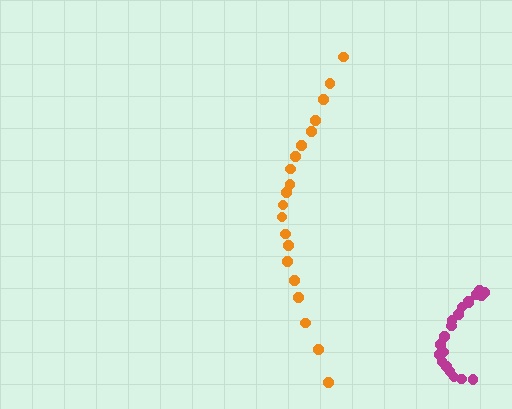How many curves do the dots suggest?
There are 2 distinct paths.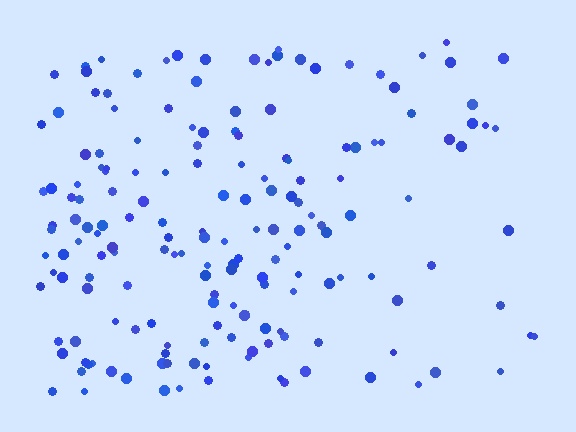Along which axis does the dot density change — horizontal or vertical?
Horizontal.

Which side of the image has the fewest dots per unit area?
The right.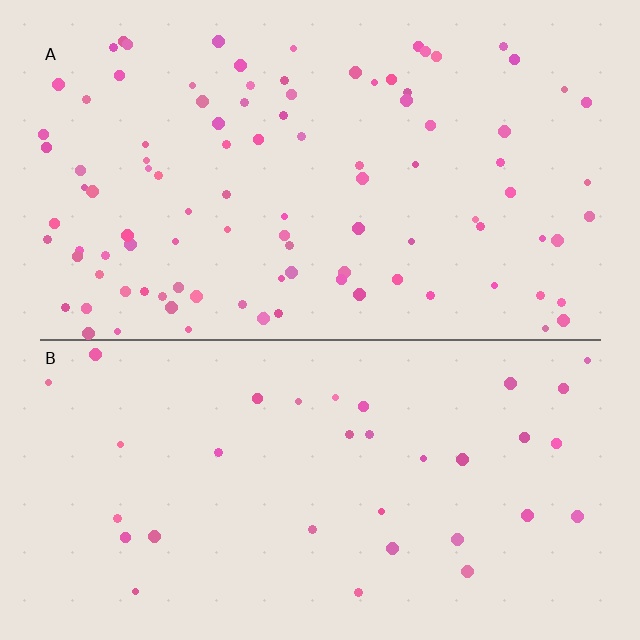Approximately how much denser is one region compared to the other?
Approximately 2.9× — region A over region B.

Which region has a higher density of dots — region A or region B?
A (the top).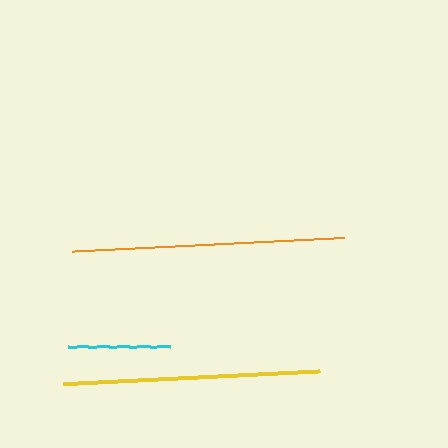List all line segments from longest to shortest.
From longest to shortest: orange, yellow, cyan.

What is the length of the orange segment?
The orange segment is approximately 272 pixels long.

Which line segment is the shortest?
The cyan line is the shortest at approximately 102 pixels.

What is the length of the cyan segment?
The cyan segment is approximately 102 pixels long.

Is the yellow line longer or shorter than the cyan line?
The yellow line is longer than the cyan line.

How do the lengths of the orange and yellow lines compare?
The orange and yellow lines are approximately the same length.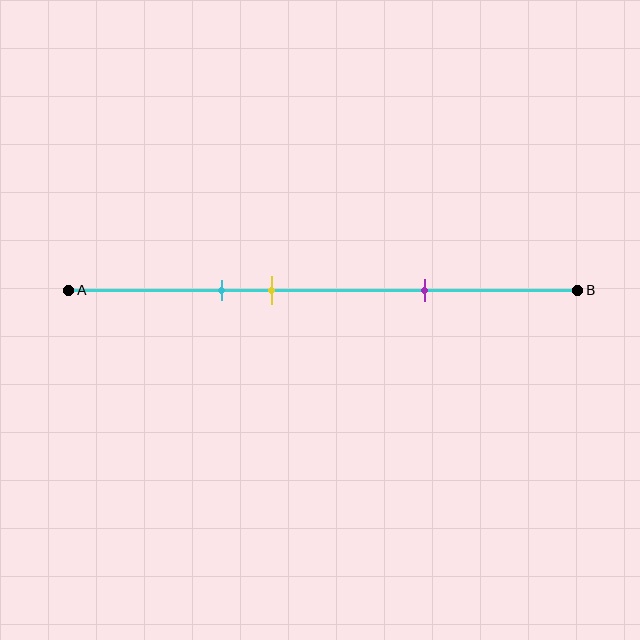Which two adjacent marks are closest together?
The cyan and yellow marks are the closest adjacent pair.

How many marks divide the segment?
There are 3 marks dividing the segment.